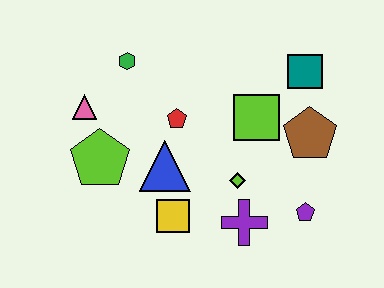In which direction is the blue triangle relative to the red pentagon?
The blue triangle is below the red pentagon.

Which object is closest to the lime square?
The brown pentagon is closest to the lime square.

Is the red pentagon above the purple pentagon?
Yes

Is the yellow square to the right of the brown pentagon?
No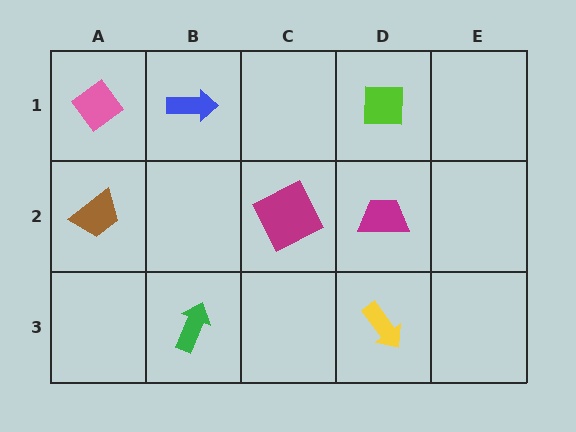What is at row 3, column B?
A green arrow.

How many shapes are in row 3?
2 shapes.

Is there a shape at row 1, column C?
No, that cell is empty.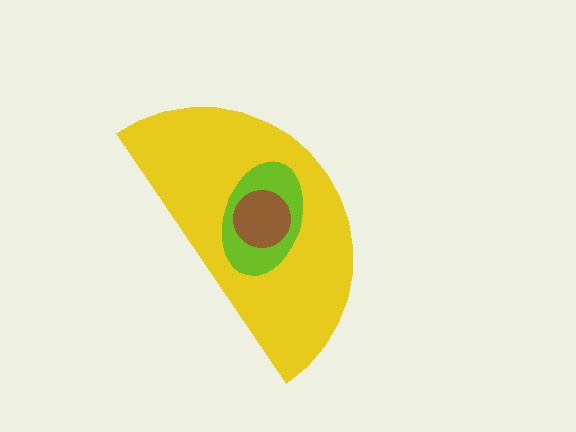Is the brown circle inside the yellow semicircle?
Yes.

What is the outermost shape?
The yellow semicircle.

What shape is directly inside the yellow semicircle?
The lime ellipse.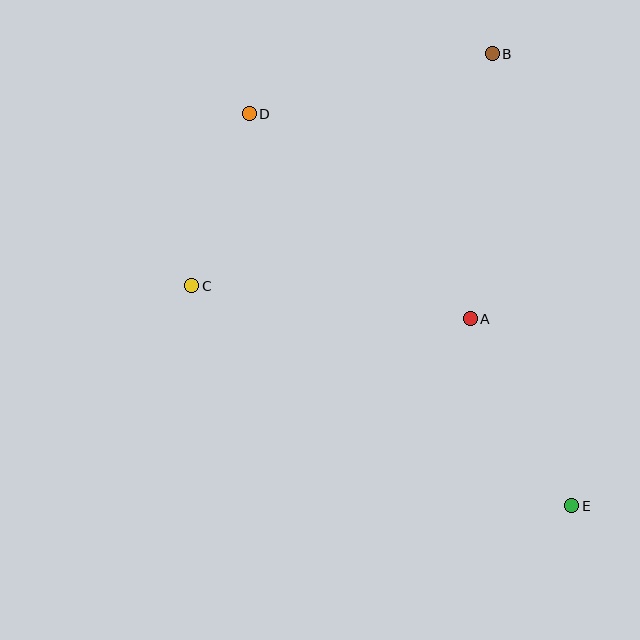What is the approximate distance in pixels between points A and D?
The distance between A and D is approximately 302 pixels.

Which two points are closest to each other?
Points C and D are closest to each other.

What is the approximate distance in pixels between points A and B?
The distance between A and B is approximately 266 pixels.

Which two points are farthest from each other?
Points D and E are farthest from each other.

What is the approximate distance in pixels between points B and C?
The distance between B and C is approximately 379 pixels.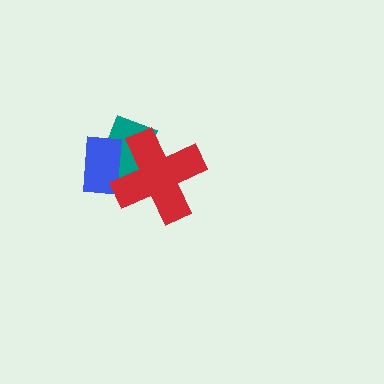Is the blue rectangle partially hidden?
Yes, it is partially covered by another shape.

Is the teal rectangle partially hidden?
Yes, it is partially covered by another shape.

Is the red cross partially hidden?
No, no other shape covers it.